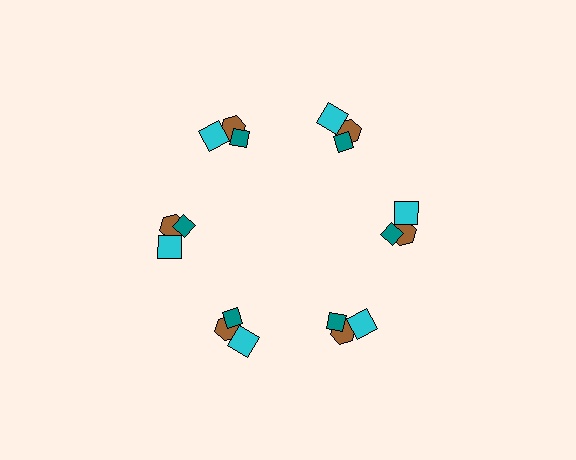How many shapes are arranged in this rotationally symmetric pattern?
There are 18 shapes, arranged in 6 groups of 3.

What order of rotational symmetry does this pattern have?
This pattern has 6-fold rotational symmetry.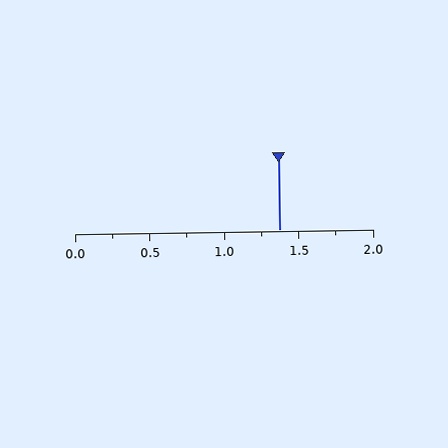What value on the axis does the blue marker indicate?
The marker indicates approximately 1.38.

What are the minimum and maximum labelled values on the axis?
The axis runs from 0.0 to 2.0.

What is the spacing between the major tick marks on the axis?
The major ticks are spaced 0.5 apart.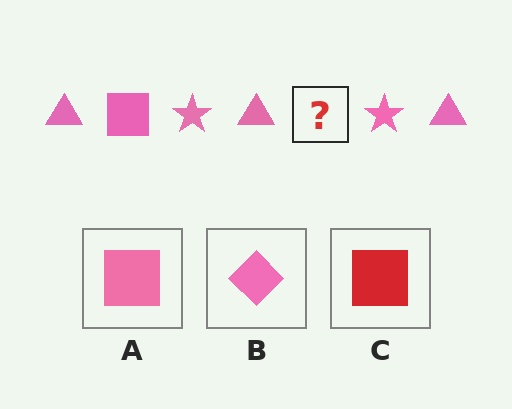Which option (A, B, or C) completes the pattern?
A.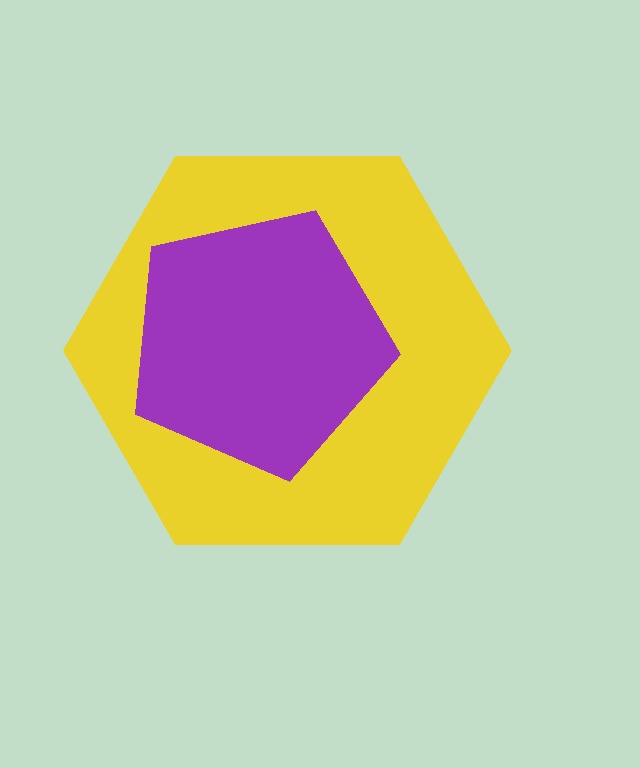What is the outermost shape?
The yellow hexagon.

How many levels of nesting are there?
2.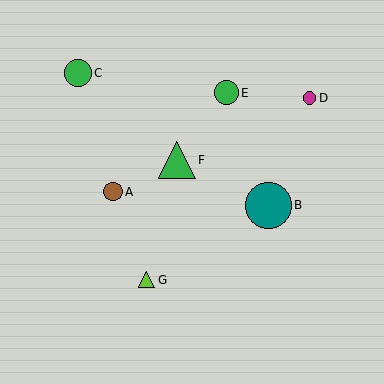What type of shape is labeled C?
Shape C is a green circle.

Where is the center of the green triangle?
The center of the green triangle is at (177, 160).